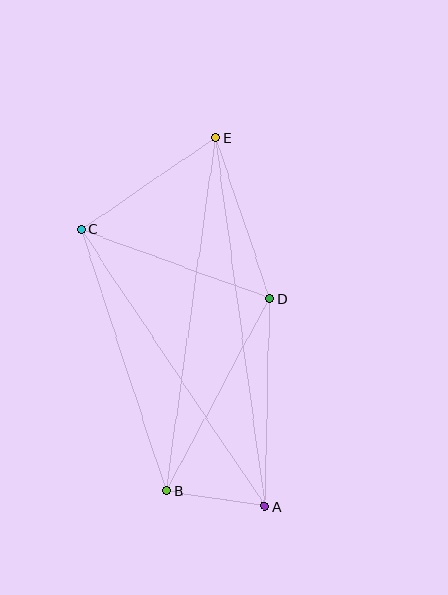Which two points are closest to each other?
Points A and B are closest to each other.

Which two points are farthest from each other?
Points A and E are farthest from each other.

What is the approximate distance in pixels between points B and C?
The distance between B and C is approximately 275 pixels.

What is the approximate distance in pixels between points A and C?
The distance between A and C is approximately 332 pixels.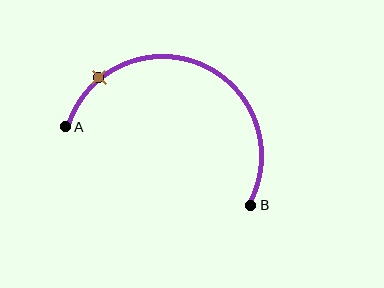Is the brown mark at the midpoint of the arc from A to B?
No. The brown mark lies on the arc but is closer to endpoint A. The arc midpoint would be at the point on the curve equidistant along the arc from both A and B.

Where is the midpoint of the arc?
The arc midpoint is the point on the curve farthest from the straight line joining A and B. It sits above that line.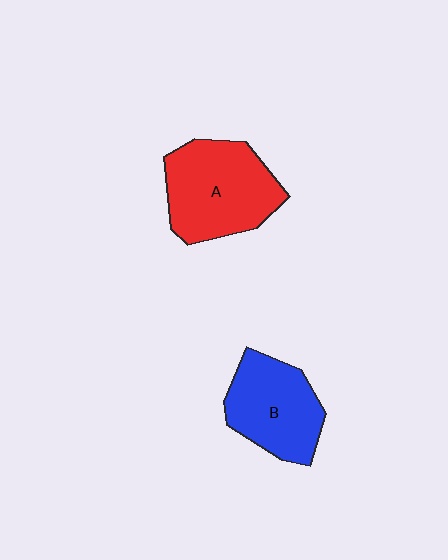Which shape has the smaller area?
Shape B (blue).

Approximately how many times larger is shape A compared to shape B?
Approximately 1.2 times.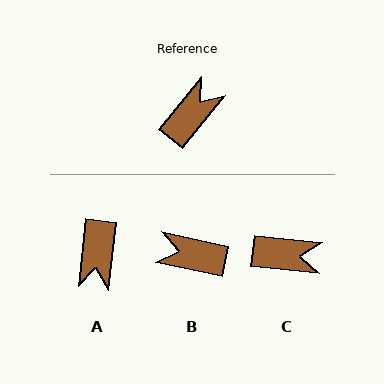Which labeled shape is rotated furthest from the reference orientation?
A, about 147 degrees away.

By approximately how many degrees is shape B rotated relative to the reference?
Approximately 117 degrees counter-clockwise.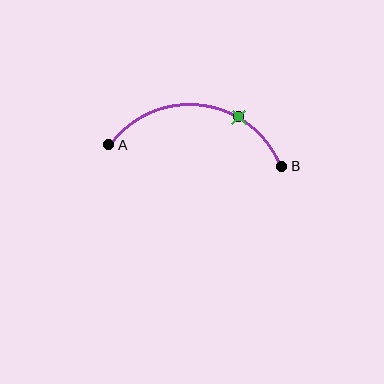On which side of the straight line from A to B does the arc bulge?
The arc bulges above the straight line connecting A and B.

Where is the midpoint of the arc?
The arc midpoint is the point on the curve farthest from the straight line joining A and B. It sits above that line.